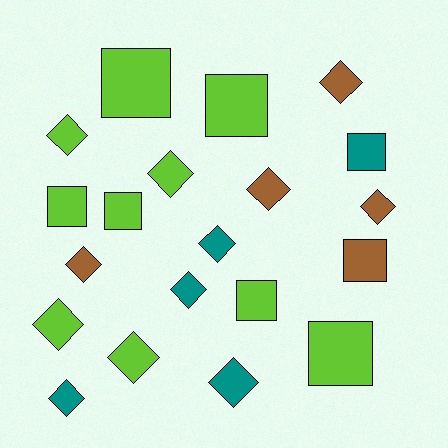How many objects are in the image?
There are 20 objects.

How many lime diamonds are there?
There are 4 lime diamonds.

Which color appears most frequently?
Lime, with 10 objects.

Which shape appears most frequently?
Diamond, with 12 objects.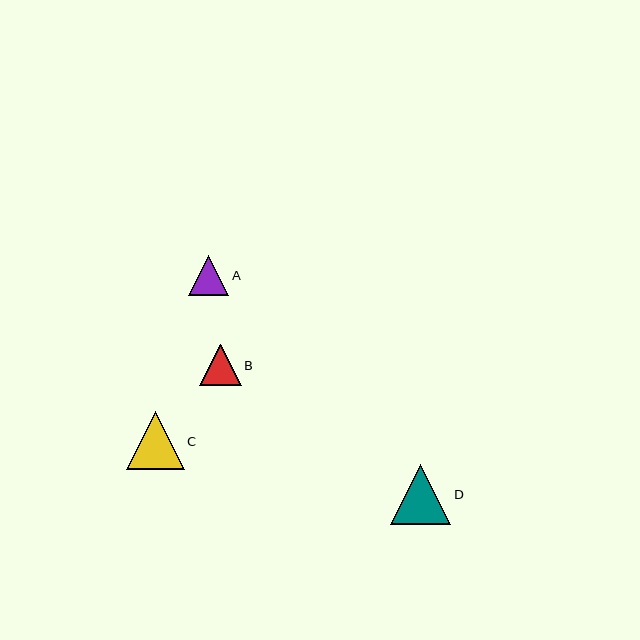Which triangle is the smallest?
Triangle A is the smallest with a size of approximately 40 pixels.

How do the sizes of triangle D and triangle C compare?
Triangle D and triangle C are approximately the same size.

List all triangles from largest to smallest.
From largest to smallest: D, C, B, A.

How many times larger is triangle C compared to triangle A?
Triangle C is approximately 1.5 times the size of triangle A.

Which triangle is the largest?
Triangle D is the largest with a size of approximately 60 pixels.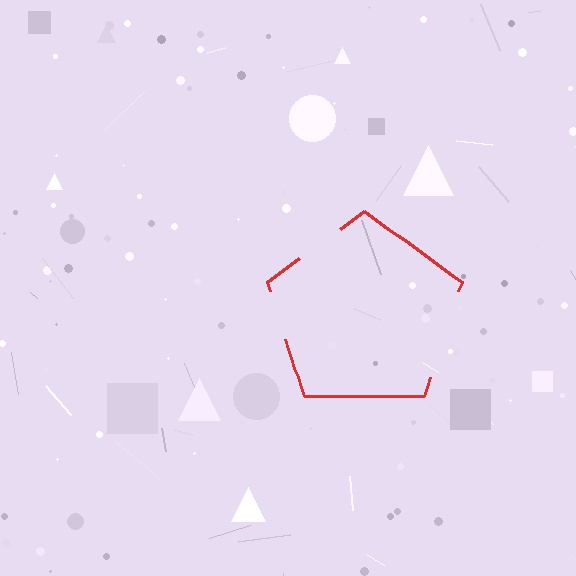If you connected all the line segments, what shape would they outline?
They would outline a pentagon.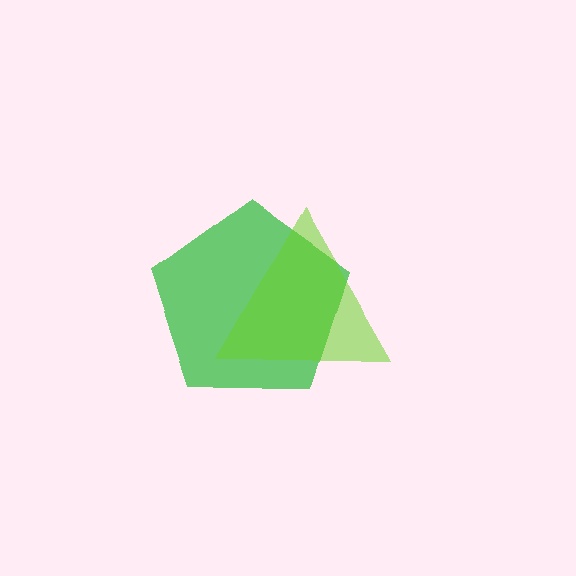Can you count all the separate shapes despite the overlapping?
Yes, there are 2 separate shapes.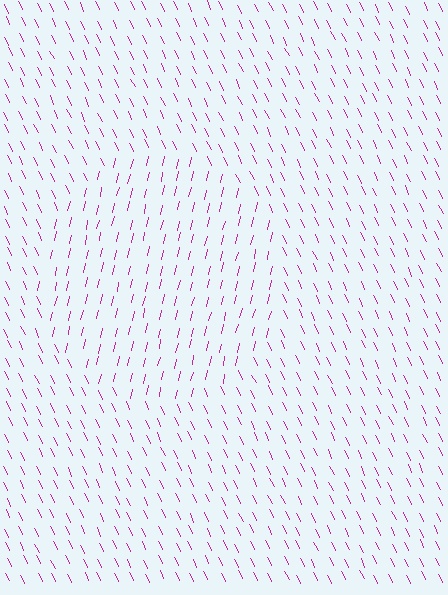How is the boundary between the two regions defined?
The boundary is defined purely by a change in line orientation (approximately 39 degrees difference). All lines are the same color and thickness.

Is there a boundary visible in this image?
Yes, there is a texture boundary formed by a change in line orientation.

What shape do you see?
I see a circle.